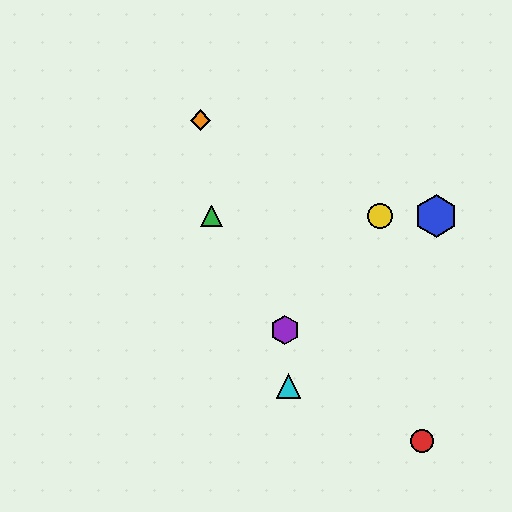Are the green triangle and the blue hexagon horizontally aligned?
Yes, both are at y≈216.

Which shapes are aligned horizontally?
The blue hexagon, the green triangle, the yellow circle are aligned horizontally.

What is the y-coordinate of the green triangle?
The green triangle is at y≈216.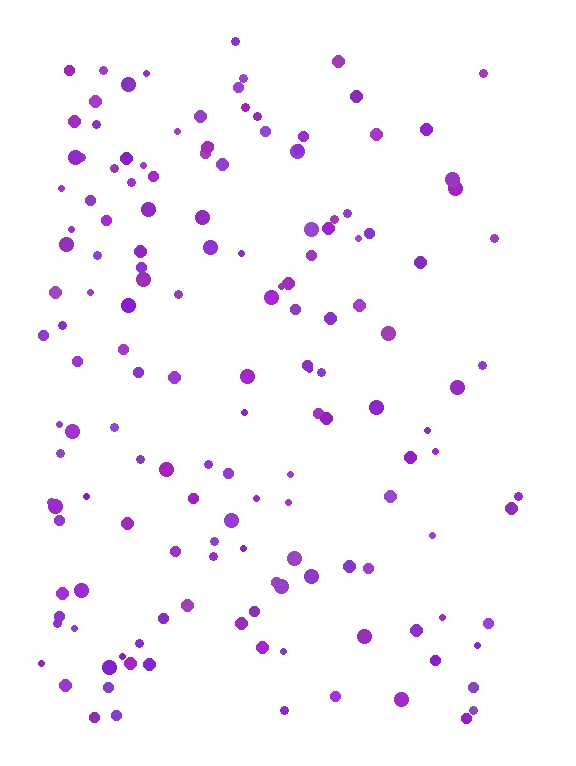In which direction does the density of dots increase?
From right to left, with the left side densest.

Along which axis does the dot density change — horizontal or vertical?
Horizontal.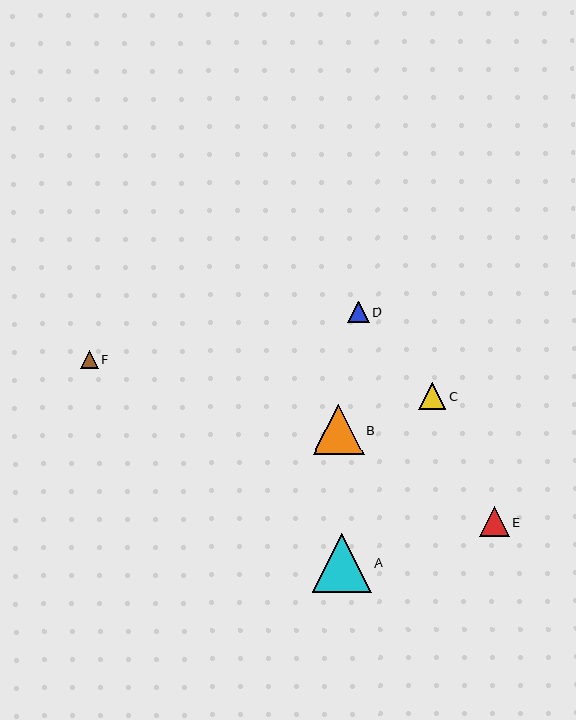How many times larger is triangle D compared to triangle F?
Triangle D is approximately 1.2 times the size of triangle F.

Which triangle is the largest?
Triangle A is the largest with a size of approximately 59 pixels.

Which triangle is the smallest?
Triangle F is the smallest with a size of approximately 18 pixels.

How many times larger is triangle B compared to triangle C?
Triangle B is approximately 1.9 times the size of triangle C.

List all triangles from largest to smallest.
From largest to smallest: A, B, E, C, D, F.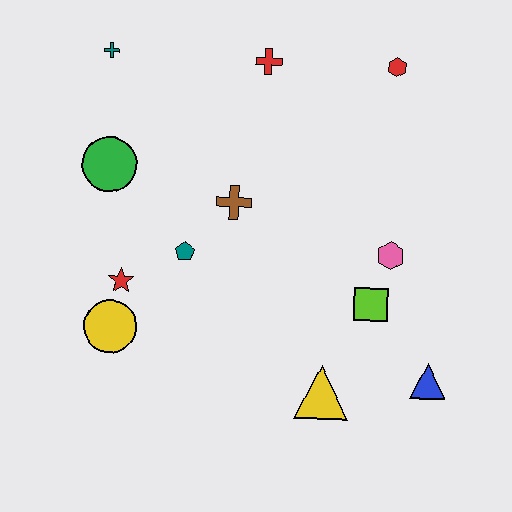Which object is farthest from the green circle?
The blue triangle is farthest from the green circle.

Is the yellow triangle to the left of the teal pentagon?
No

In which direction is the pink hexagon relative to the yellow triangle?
The pink hexagon is above the yellow triangle.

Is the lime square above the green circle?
No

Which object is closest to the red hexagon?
The red cross is closest to the red hexagon.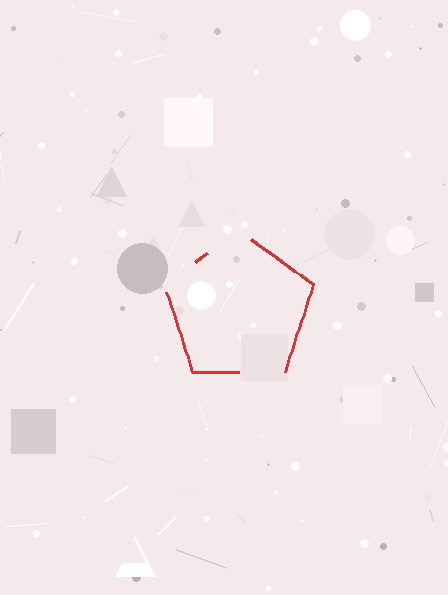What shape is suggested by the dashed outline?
The dashed outline suggests a pentagon.